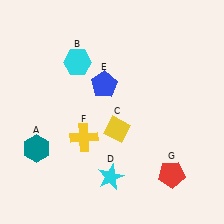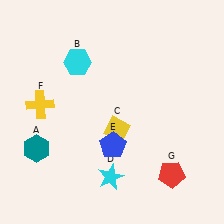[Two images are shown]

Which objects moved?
The objects that moved are: the blue pentagon (E), the yellow cross (F).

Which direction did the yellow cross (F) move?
The yellow cross (F) moved left.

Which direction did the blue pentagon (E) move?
The blue pentagon (E) moved down.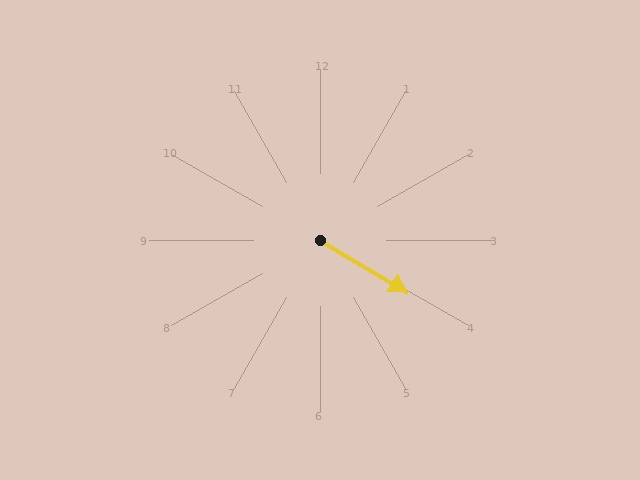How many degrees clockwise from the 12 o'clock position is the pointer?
Approximately 121 degrees.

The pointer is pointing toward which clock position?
Roughly 4 o'clock.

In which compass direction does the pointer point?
Southeast.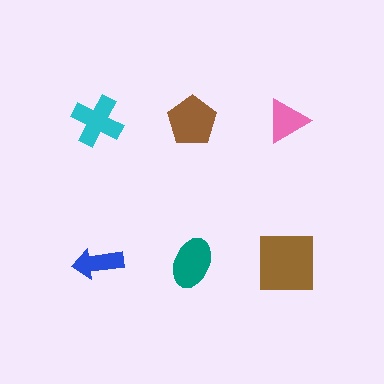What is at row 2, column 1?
A blue arrow.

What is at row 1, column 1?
A cyan cross.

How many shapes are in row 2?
3 shapes.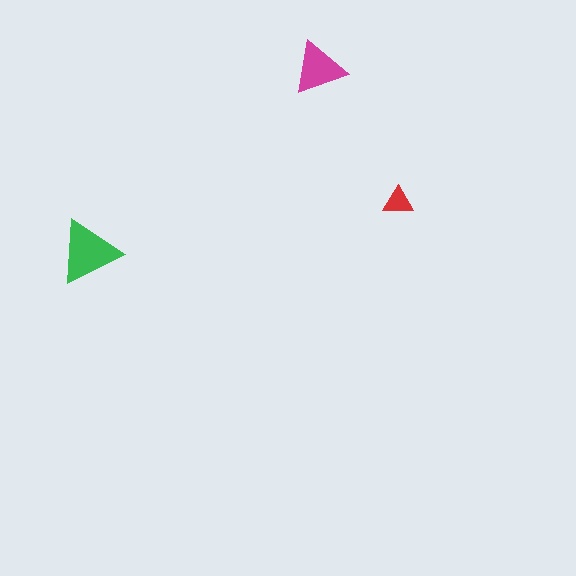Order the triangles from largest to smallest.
the green one, the magenta one, the red one.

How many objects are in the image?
There are 3 objects in the image.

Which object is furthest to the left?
The green triangle is leftmost.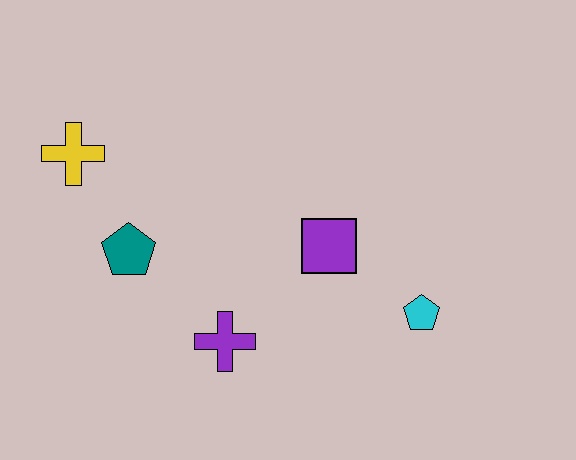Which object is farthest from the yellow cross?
The cyan pentagon is farthest from the yellow cross.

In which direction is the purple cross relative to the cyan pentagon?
The purple cross is to the left of the cyan pentagon.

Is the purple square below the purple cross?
No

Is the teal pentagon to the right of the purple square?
No